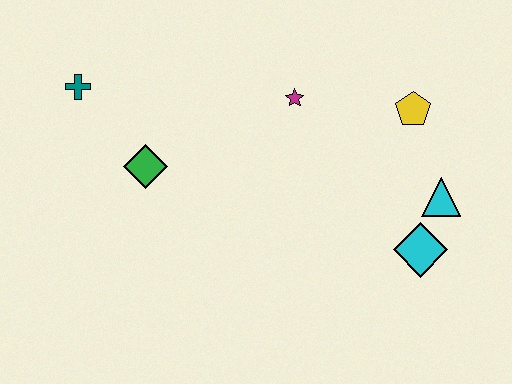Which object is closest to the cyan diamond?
The cyan triangle is closest to the cyan diamond.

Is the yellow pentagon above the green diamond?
Yes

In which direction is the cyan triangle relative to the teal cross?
The cyan triangle is to the right of the teal cross.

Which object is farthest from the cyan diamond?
The teal cross is farthest from the cyan diamond.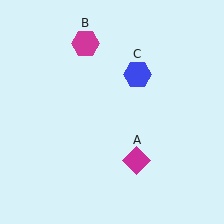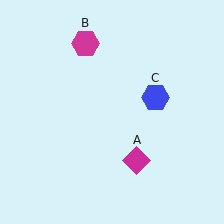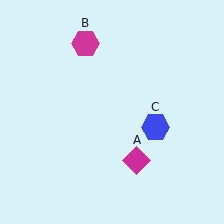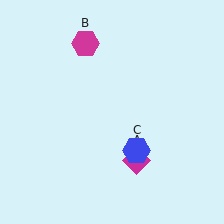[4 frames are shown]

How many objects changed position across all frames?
1 object changed position: blue hexagon (object C).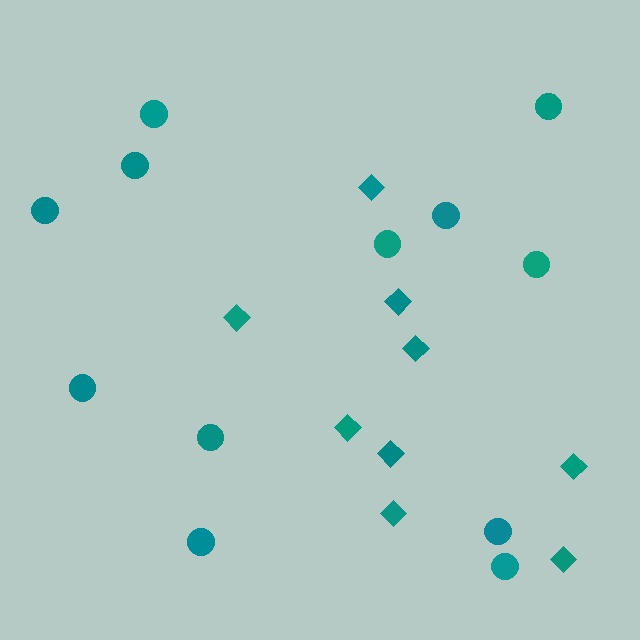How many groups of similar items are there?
There are 2 groups: one group of circles (12) and one group of diamonds (9).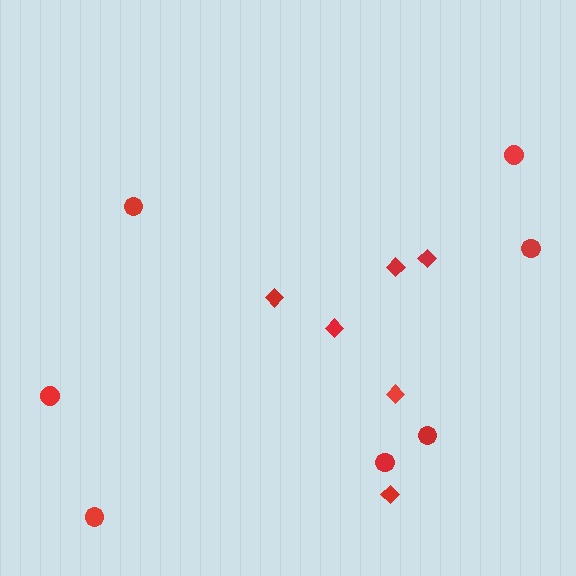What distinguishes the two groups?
There are 2 groups: one group of diamonds (6) and one group of circles (7).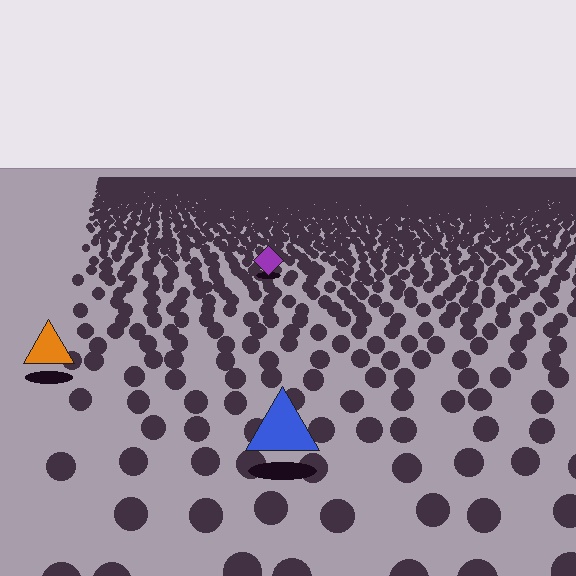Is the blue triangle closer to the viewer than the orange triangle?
Yes. The blue triangle is closer — you can tell from the texture gradient: the ground texture is coarser near it.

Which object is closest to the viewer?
The blue triangle is closest. The texture marks near it are larger and more spread out.